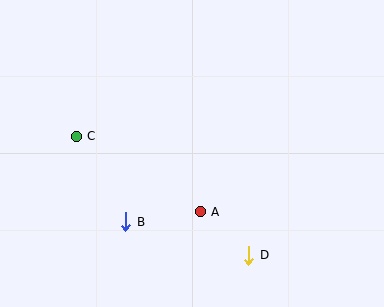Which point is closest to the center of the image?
Point A at (200, 212) is closest to the center.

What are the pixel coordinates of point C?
Point C is at (76, 136).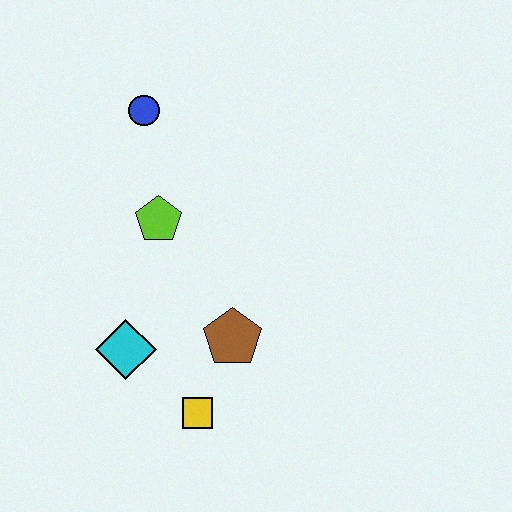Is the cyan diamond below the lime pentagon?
Yes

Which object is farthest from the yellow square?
The blue circle is farthest from the yellow square.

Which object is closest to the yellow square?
The brown pentagon is closest to the yellow square.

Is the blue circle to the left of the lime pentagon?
Yes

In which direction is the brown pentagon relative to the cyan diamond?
The brown pentagon is to the right of the cyan diamond.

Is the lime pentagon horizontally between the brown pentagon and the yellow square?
No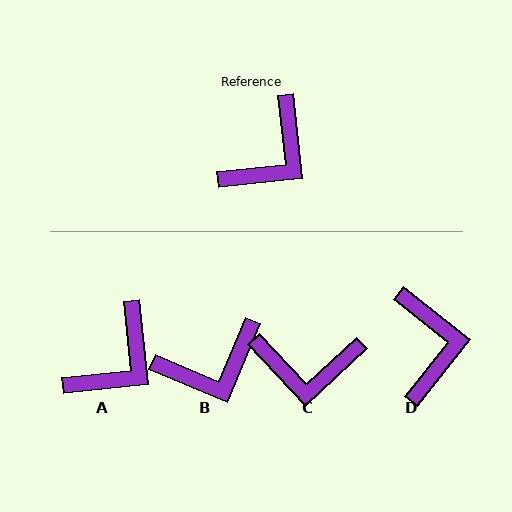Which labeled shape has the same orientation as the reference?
A.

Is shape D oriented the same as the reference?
No, it is off by about 46 degrees.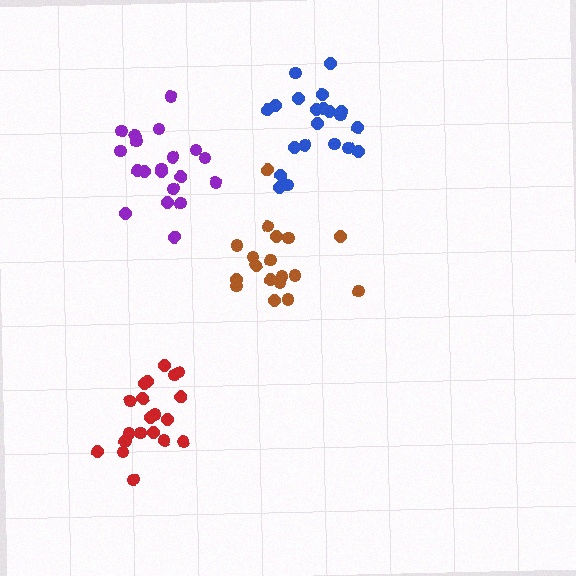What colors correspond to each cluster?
The clusters are colored: brown, red, purple, blue.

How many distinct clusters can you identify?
There are 4 distinct clusters.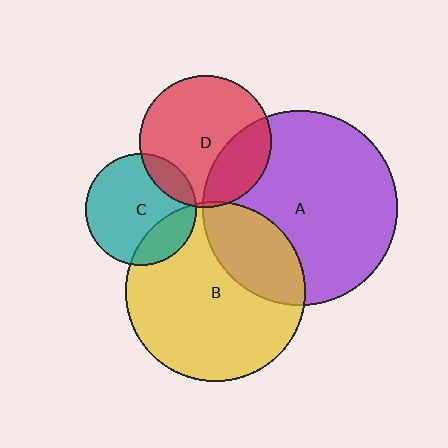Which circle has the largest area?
Circle A (purple).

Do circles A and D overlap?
Yes.